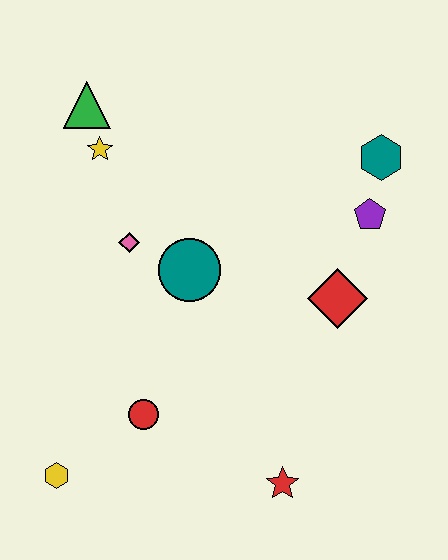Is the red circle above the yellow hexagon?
Yes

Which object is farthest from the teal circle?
The yellow hexagon is farthest from the teal circle.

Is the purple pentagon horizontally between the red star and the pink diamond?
No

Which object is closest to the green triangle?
The yellow star is closest to the green triangle.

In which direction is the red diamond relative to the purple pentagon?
The red diamond is below the purple pentagon.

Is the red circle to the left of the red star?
Yes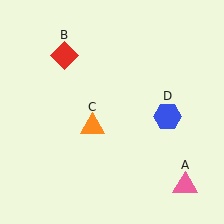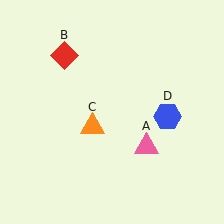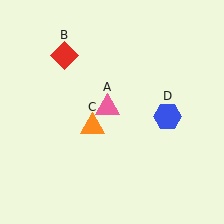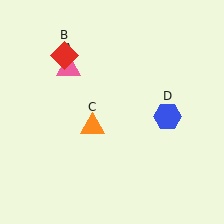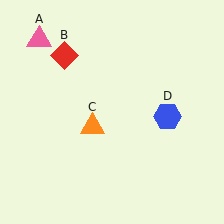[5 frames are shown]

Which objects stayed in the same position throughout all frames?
Red diamond (object B) and orange triangle (object C) and blue hexagon (object D) remained stationary.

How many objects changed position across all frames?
1 object changed position: pink triangle (object A).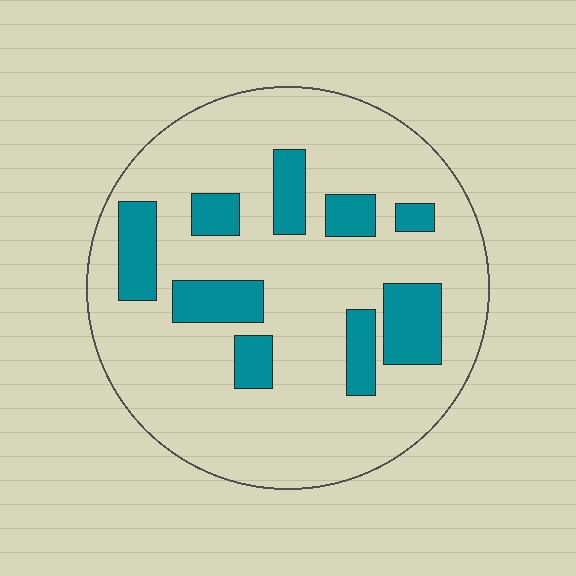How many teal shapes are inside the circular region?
9.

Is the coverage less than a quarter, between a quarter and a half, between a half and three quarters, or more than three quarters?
Less than a quarter.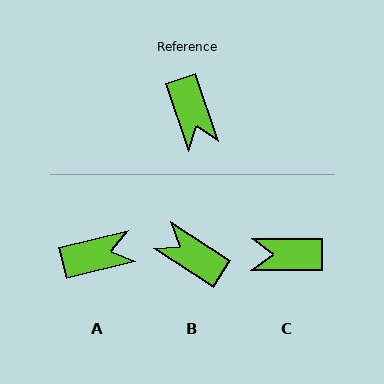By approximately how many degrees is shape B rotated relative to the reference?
Approximately 141 degrees clockwise.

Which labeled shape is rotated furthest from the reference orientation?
B, about 141 degrees away.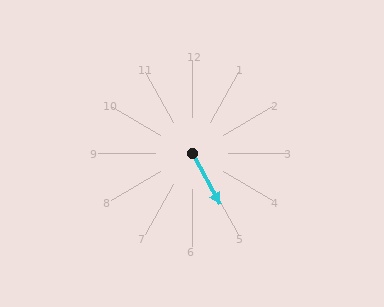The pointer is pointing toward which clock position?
Roughly 5 o'clock.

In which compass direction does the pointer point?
Southeast.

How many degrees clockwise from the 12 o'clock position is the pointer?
Approximately 151 degrees.